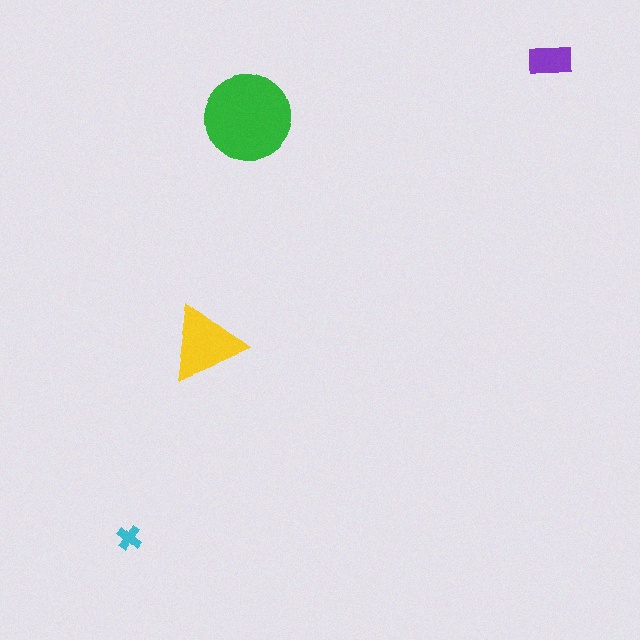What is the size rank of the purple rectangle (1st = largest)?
3rd.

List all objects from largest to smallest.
The green circle, the yellow triangle, the purple rectangle, the cyan cross.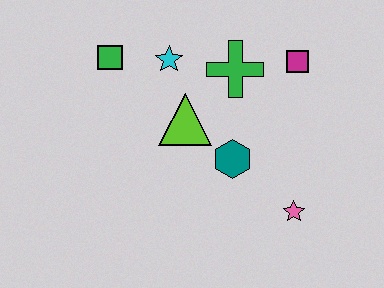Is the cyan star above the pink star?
Yes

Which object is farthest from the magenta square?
The green square is farthest from the magenta square.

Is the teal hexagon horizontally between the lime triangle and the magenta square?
Yes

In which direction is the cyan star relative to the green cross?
The cyan star is to the left of the green cross.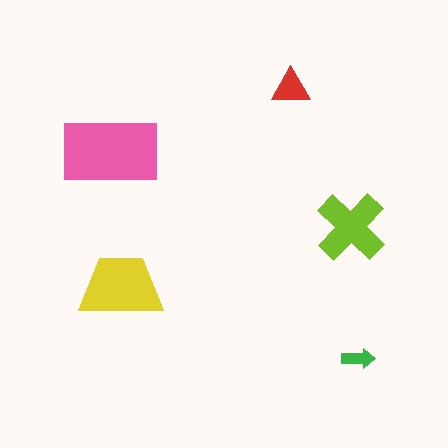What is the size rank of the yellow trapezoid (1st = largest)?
2nd.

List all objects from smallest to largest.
The green arrow, the red triangle, the lime cross, the yellow trapezoid, the pink rectangle.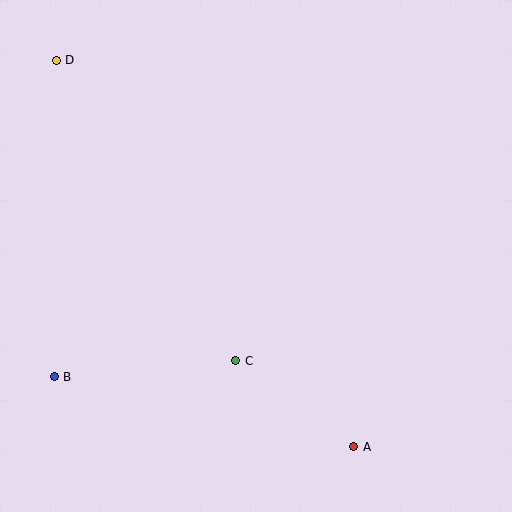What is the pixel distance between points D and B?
The distance between D and B is 316 pixels.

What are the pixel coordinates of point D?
Point D is at (56, 60).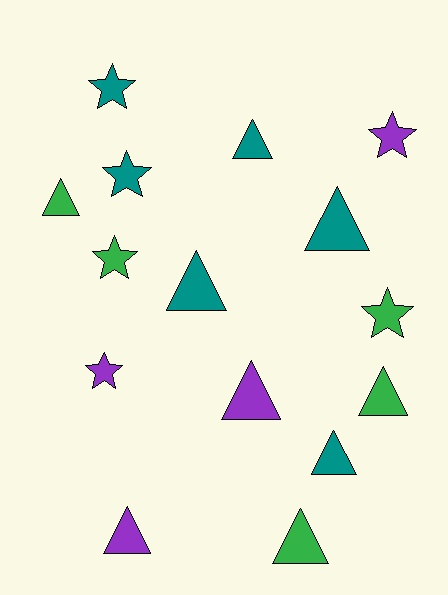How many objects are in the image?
There are 15 objects.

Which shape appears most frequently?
Triangle, with 9 objects.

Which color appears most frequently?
Teal, with 6 objects.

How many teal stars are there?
There are 2 teal stars.